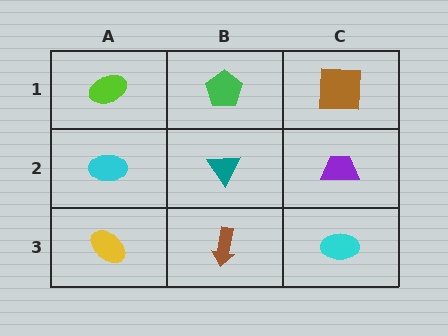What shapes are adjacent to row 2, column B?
A green pentagon (row 1, column B), a brown arrow (row 3, column B), a cyan ellipse (row 2, column A), a purple trapezoid (row 2, column C).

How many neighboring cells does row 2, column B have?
4.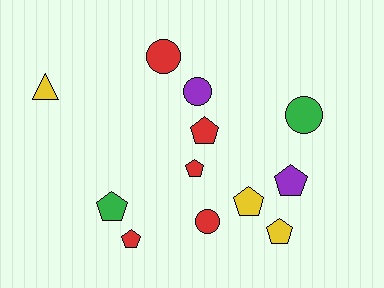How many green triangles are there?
There are no green triangles.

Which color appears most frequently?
Red, with 5 objects.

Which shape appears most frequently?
Pentagon, with 7 objects.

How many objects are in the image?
There are 12 objects.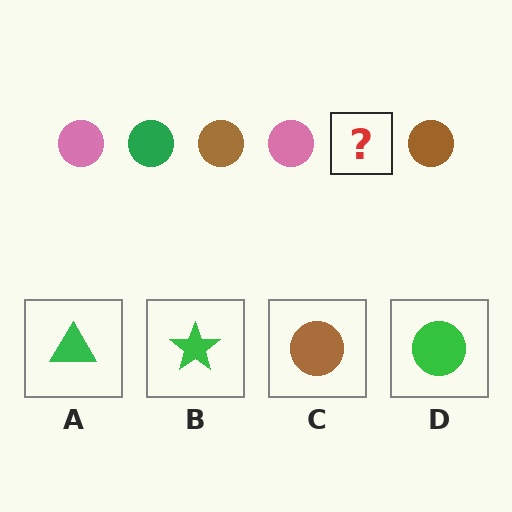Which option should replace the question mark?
Option D.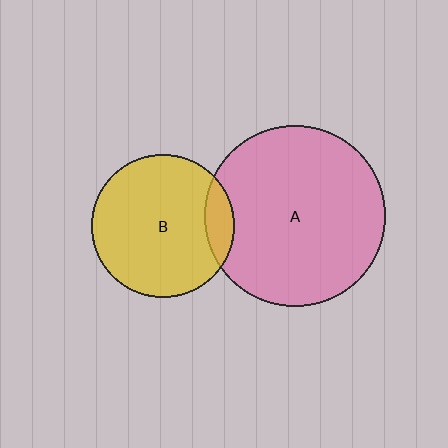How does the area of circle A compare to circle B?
Approximately 1.6 times.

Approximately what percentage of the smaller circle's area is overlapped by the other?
Approximately 10%.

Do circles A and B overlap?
Yes.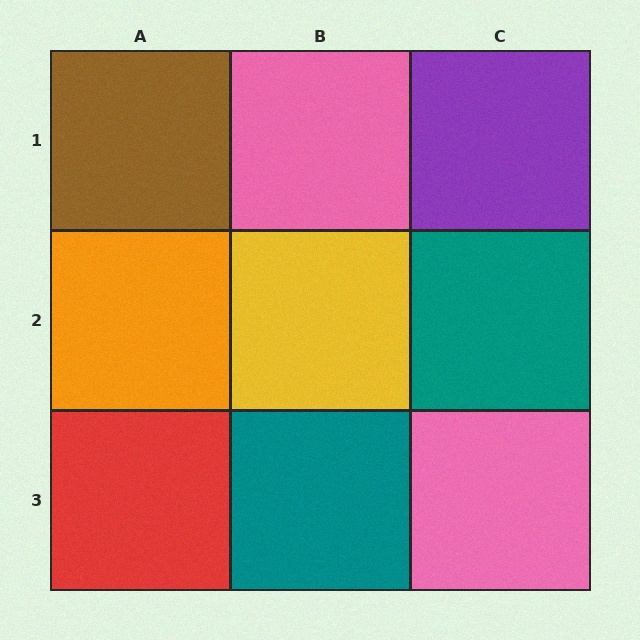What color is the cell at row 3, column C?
Pink.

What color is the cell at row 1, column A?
Brown.